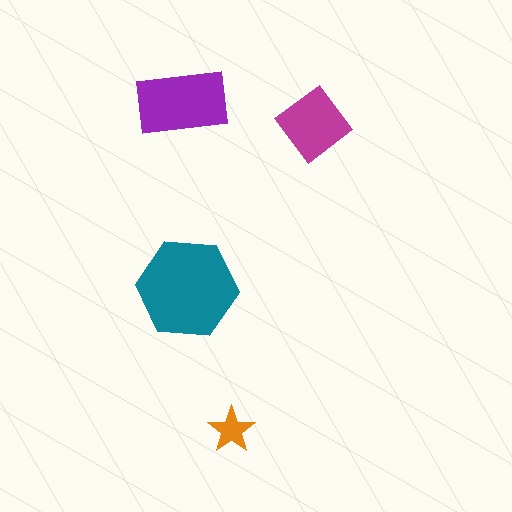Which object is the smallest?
The orange star.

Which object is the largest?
The teal hexagon.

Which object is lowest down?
The orange star is bottommost.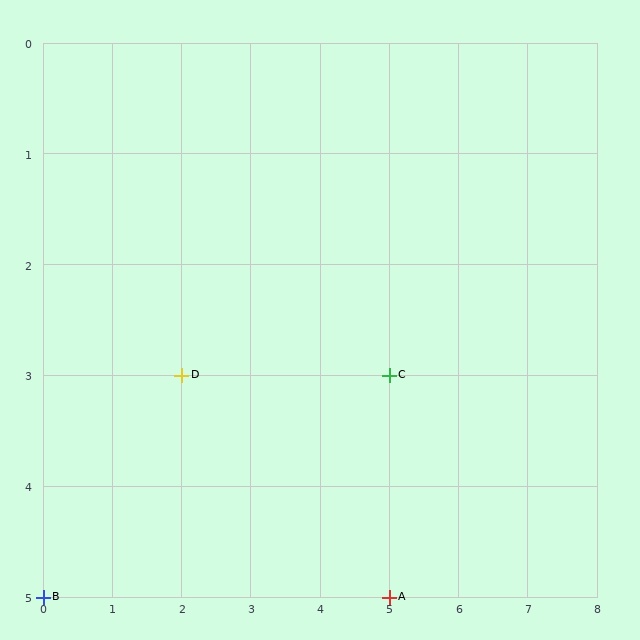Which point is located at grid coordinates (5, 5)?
Point A is at (5, 5).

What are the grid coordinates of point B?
Point B is at grid coordinates (0, 5).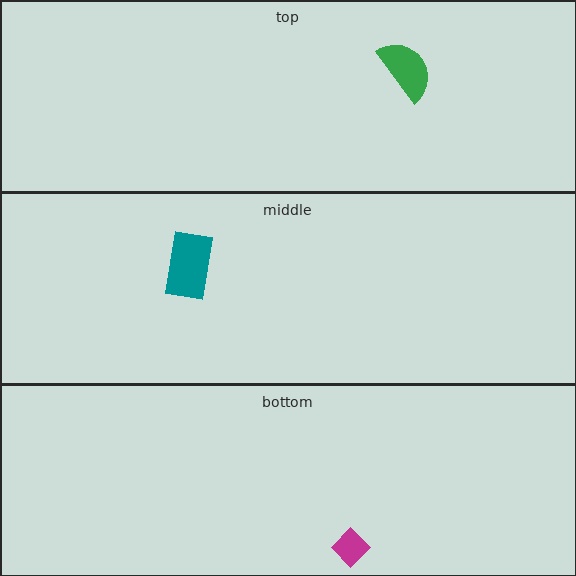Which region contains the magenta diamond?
The bottom region.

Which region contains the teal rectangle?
The middle region.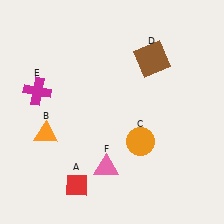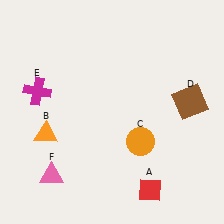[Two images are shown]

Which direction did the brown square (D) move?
The brown square (D) moved down.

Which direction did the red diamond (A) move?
The red diamond (A) moved right.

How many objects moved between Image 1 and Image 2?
3 objects moved between the two images.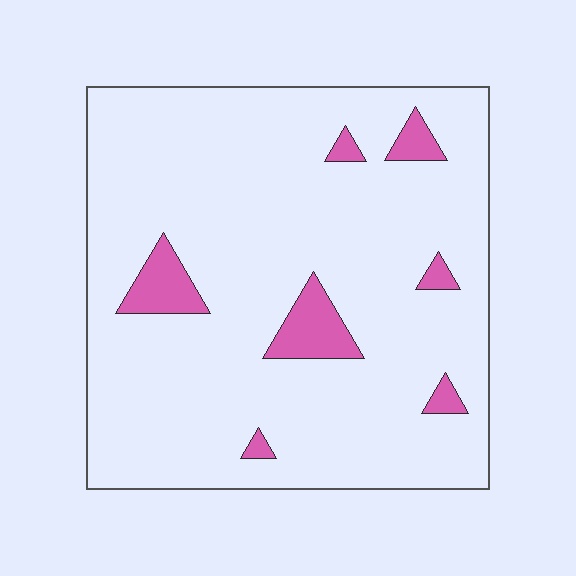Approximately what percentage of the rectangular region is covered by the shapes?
Approximately 10%.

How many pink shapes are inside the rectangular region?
7.